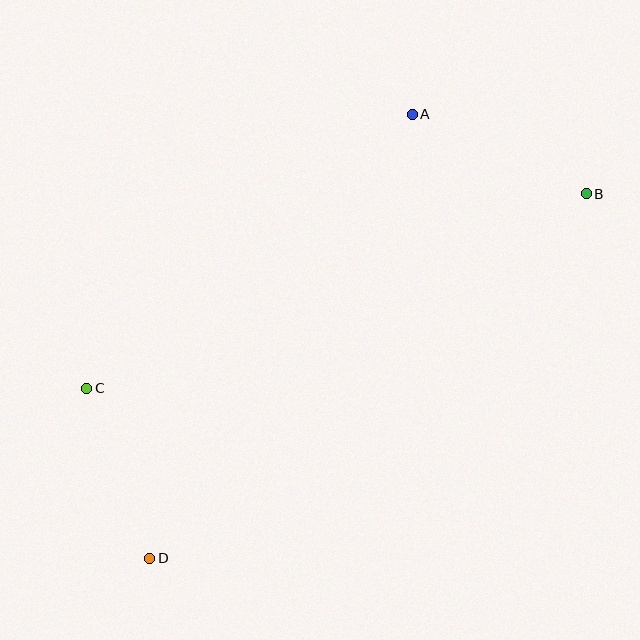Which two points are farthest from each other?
Points B and D are farthest from each other.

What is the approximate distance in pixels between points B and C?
The distance between B and C is approximately 536 pixels.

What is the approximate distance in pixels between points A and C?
The distance between A and C is approximately 426 pixels.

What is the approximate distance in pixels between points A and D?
The distance between A and D is approximately 516 pixels.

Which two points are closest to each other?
Points C and D are closest to each other.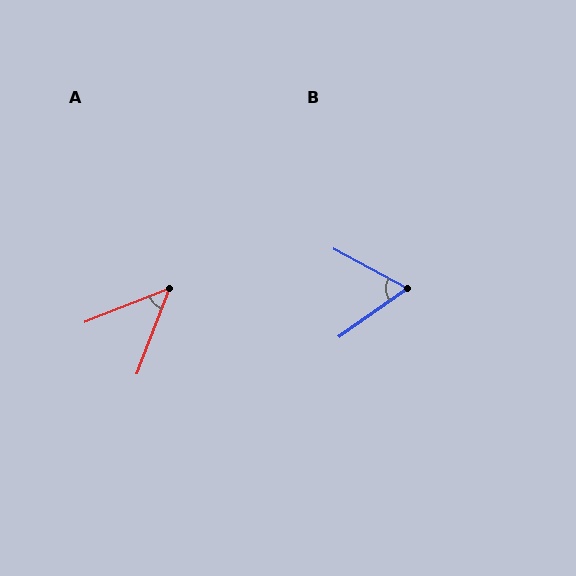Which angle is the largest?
B, at approximately 63 degrees.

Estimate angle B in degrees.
Approximately 63 degrees.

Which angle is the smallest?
A, at approximately 47 degrees.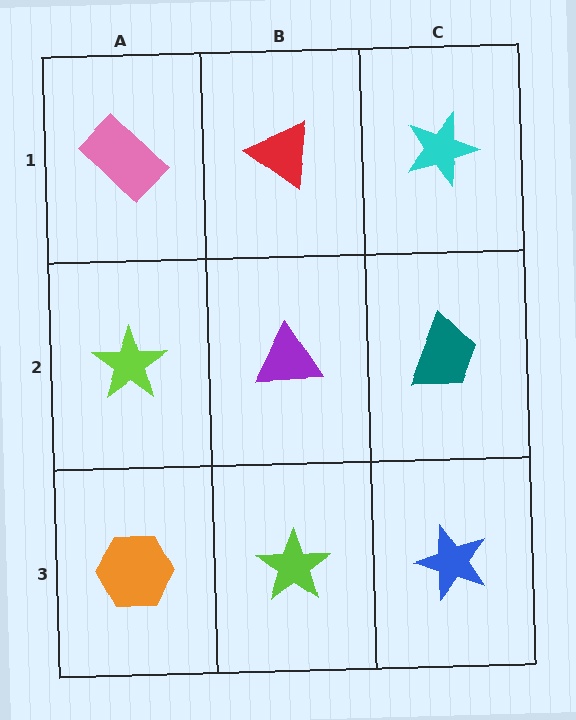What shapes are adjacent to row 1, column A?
A lime star (row 2, column A), a red triangle (row 1, column B).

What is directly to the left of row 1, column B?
A pink rectangle.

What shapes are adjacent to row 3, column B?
A purple triangle (row 2, column B), an orange hexagon (row 3, column A), a blue star (row 3, column C).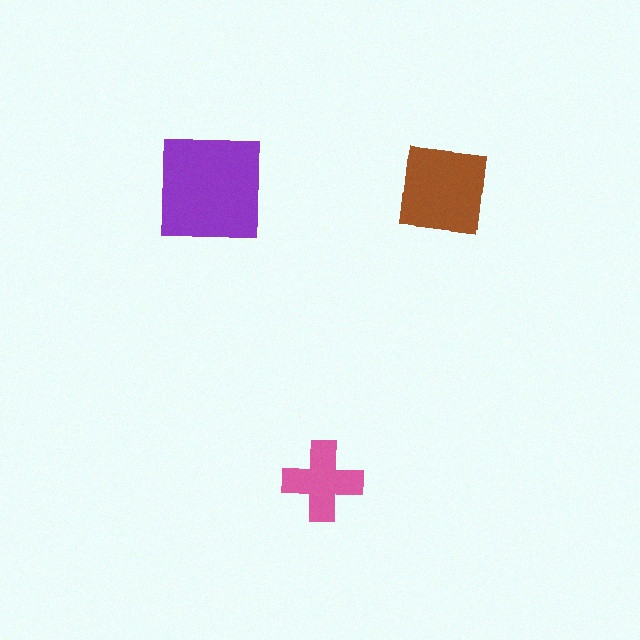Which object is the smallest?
The pink cross.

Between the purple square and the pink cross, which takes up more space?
The purple square.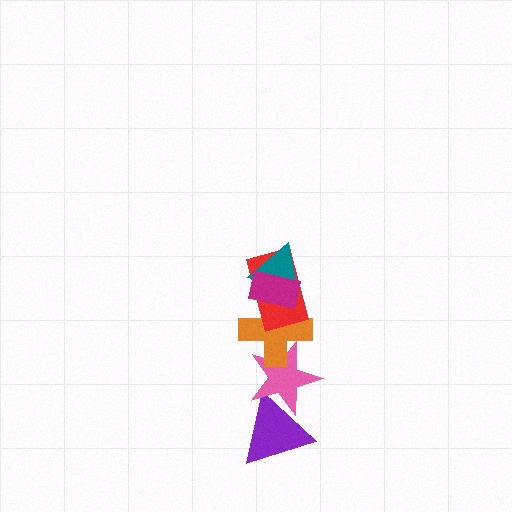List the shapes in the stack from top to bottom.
From top to bottom: the magenta rectangle, the teal triangle, the red rectangle, the orange cross, the pink star, the purple triangle.